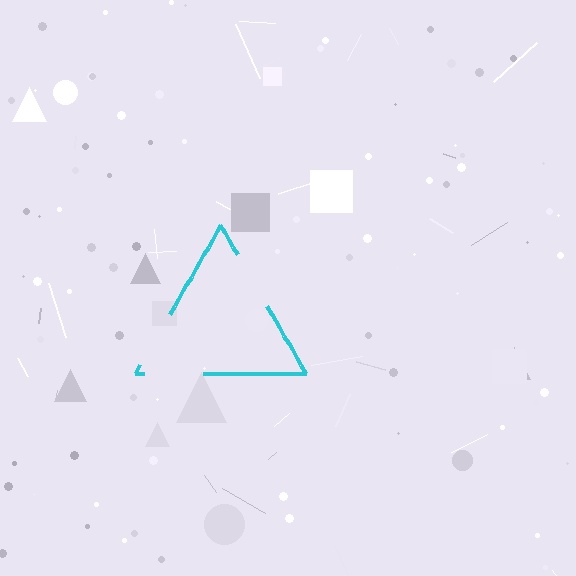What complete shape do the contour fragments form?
The contour fragments form a triangle.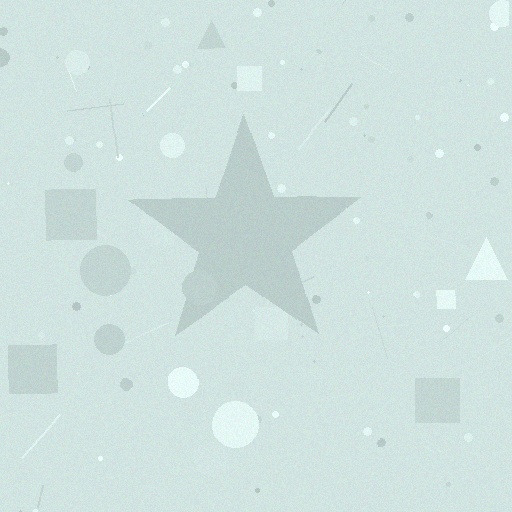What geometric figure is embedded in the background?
A star is embedded in the background.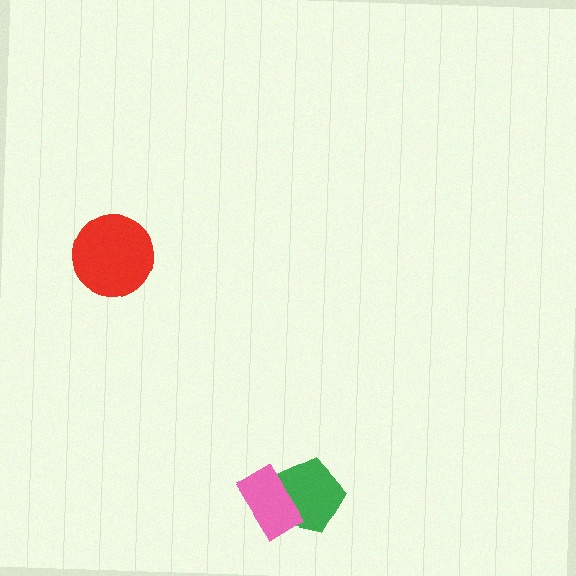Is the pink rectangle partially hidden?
No, no other shape covers it.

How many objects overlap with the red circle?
0 objects overlap with the red circle.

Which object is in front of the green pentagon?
The pink rectangle is in front of the green pentagon.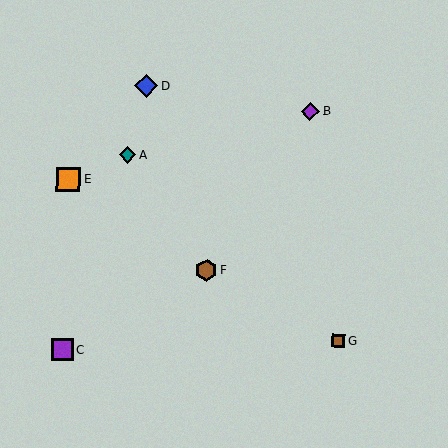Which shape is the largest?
The orange square (labeled E) is the largest.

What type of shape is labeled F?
Shape F is a brown hexagon.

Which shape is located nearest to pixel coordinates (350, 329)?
The brown square (labeled G) at (339, 341) is nearest to that location.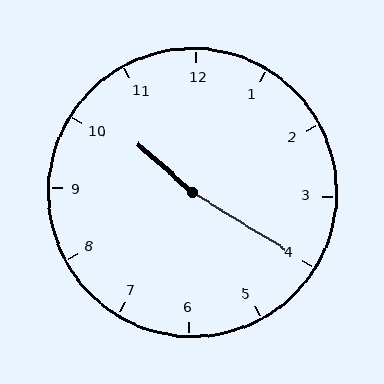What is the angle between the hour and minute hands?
Approximately 170 degrees.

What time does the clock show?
10:20.